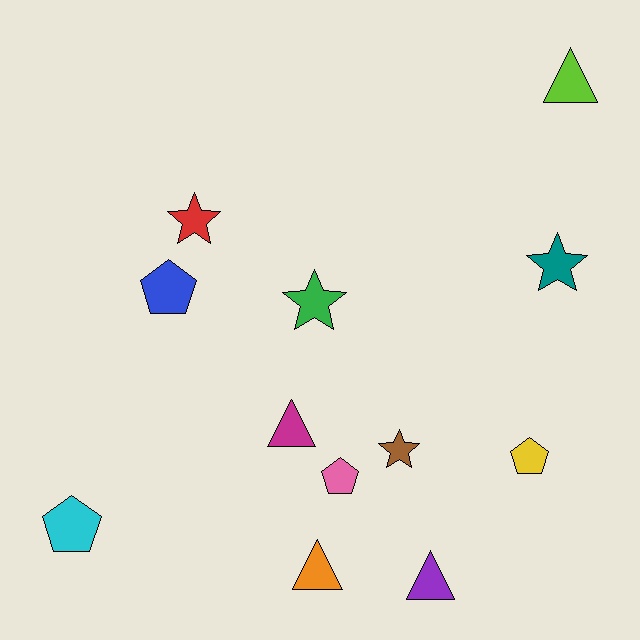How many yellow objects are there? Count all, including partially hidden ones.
There is 1 yellow object.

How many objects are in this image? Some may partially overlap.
There are 12 objects.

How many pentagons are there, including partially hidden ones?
There are 4 pentagons.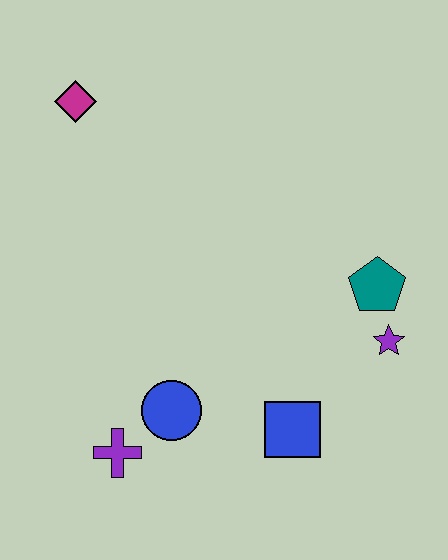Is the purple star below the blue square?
No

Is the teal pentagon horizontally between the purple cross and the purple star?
Yes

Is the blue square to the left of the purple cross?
No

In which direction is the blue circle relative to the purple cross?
The blue circle is to the right of the purple cross.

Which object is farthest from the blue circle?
The magenta diamond is farthest from the blue circle.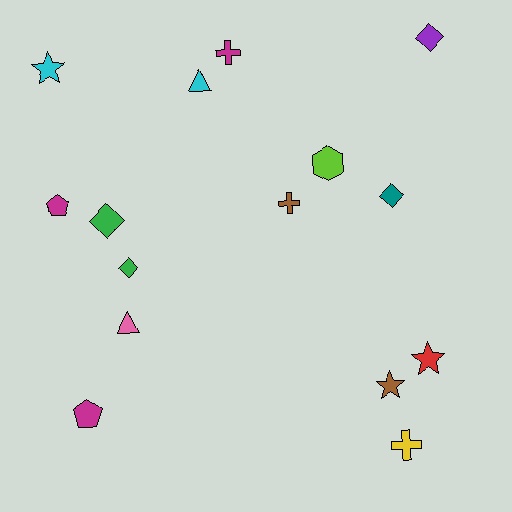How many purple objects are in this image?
There is 1 purple object.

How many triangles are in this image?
There are 2 triangles.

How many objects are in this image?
There are 15 objects.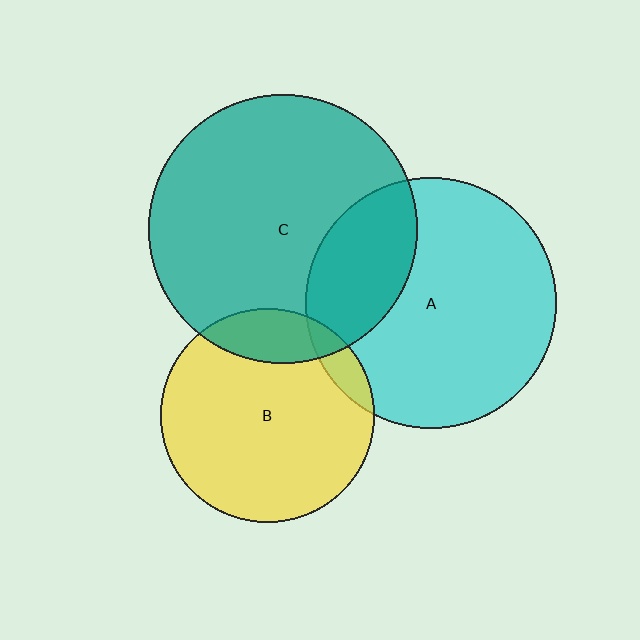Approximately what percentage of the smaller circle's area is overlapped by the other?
Approximately 10%.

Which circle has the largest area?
Circle C (teal).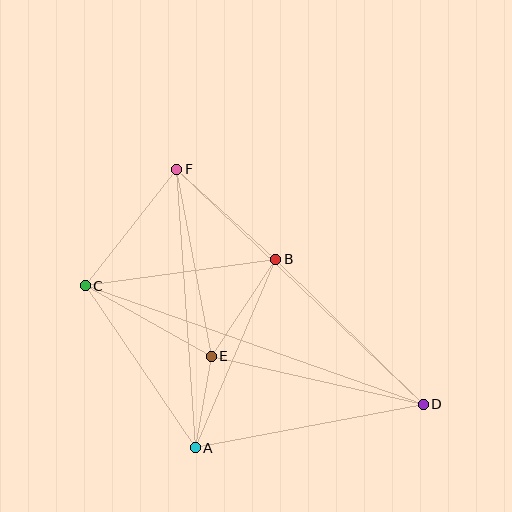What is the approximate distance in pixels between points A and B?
The distance between A and B is approximately 205 pixels.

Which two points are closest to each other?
Points A and E are closest to each other.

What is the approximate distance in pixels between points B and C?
The distance between B and C is approximately 192 pixels.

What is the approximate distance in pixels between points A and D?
The distance between A and D is approximately 232 pixels.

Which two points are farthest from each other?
Points C and D are farthest from each other.